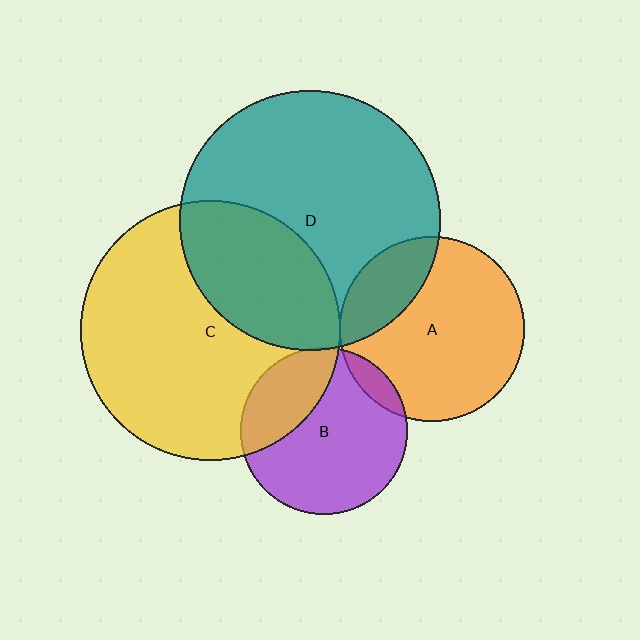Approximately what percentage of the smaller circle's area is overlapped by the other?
Approximately 10%.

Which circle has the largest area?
Circle D (teal).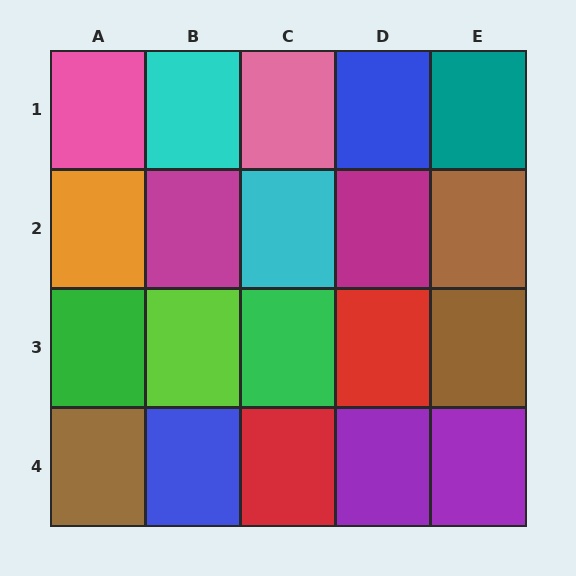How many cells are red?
2 cells are red.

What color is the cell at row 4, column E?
Purple.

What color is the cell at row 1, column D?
Blue.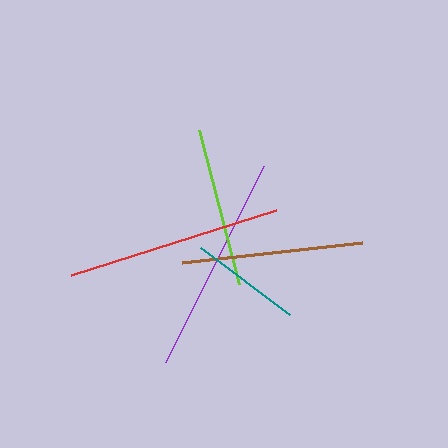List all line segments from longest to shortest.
From longest to shortest: purple, red, brown, lime, teal.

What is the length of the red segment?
The red segment is approximately 215 pixels long.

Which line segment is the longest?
The purple line is the longest at approximately 220 pixels.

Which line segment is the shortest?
The teal line is the shortest at approximately 111 pixels.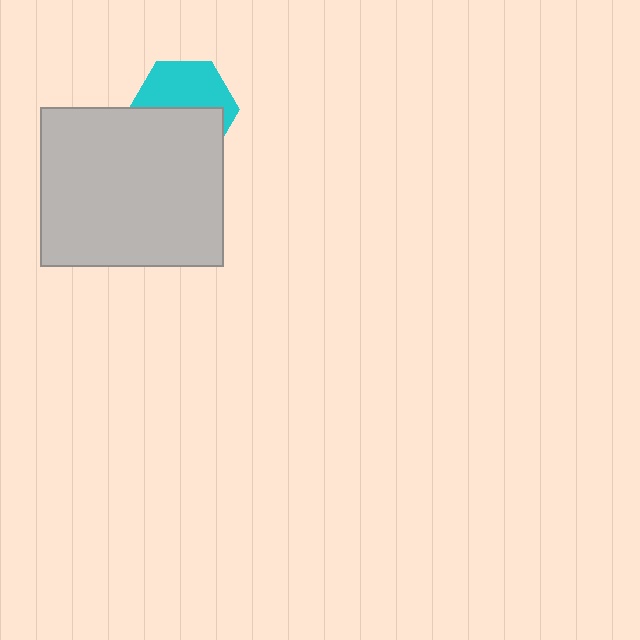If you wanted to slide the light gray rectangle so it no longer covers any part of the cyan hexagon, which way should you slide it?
Slide it down — that is the most direct way to separate the two shapes.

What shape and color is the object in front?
The object in front is a light gray rectangle.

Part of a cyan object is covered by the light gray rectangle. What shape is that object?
It is a hexagon.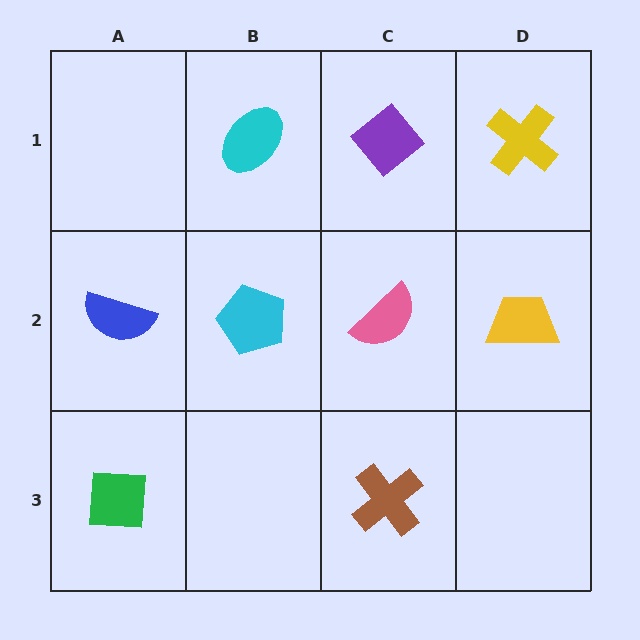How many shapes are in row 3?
2 shapes.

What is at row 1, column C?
A purple diamond.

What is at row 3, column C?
A brown cross.